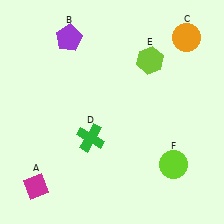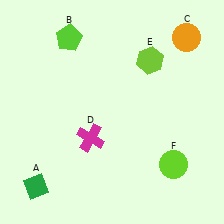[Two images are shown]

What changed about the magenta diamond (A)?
In Image 1, A is magenta. In Image 2, it changed to green.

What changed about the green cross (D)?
In Image 1, D is green. In Image 2, it changed to magenta.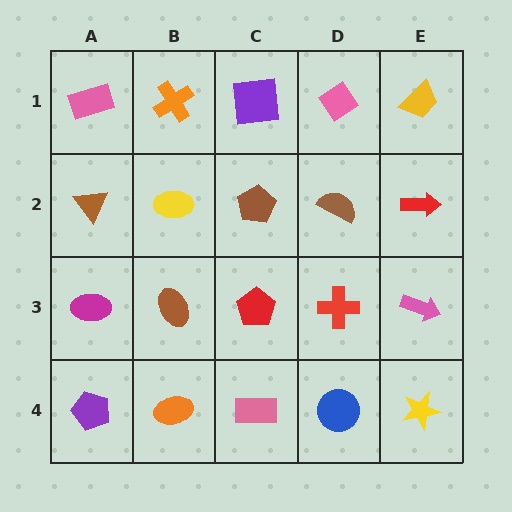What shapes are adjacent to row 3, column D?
A brown semicircle (row 2, column D), a blue circle (row 4, column D), a red pentagon (row 3, column C), a pink arrow (row 3, column E).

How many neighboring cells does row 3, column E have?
3.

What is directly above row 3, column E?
A red arrow.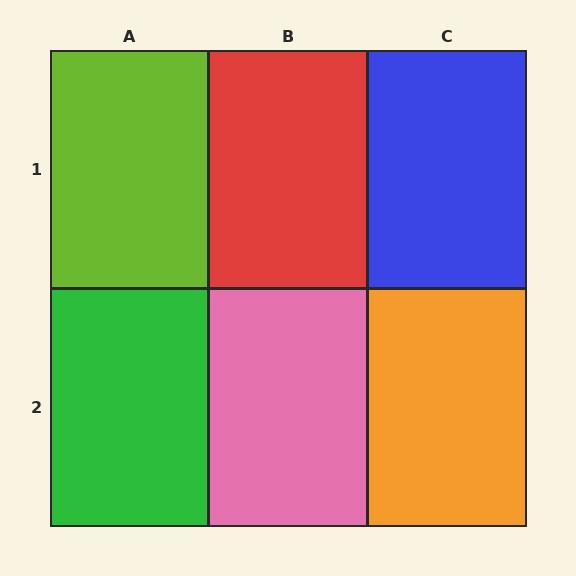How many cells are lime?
1 cell is lime.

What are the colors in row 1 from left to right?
Lime, red, blue.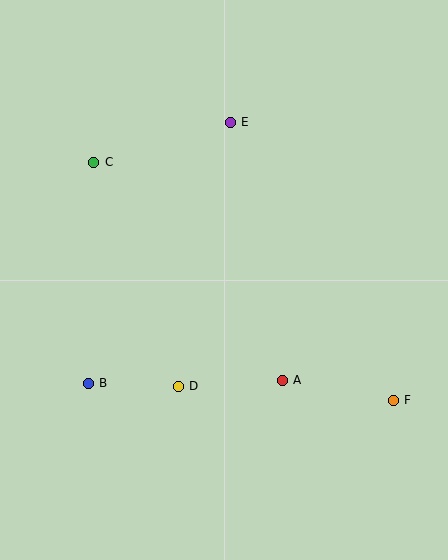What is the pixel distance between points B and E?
The distance between B and E is 297 pixels.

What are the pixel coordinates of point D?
Point D is at (178, 386).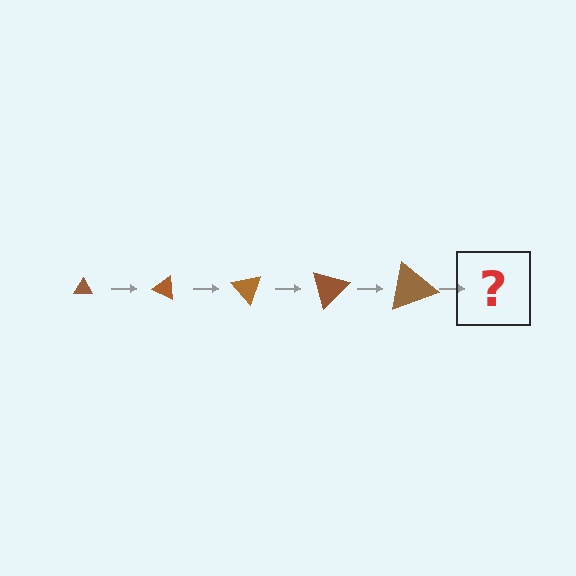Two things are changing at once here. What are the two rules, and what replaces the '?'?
The two rules are that the triangle grows larger each step and it rotates 25 degrees each step. The '?' should be a triangle, larger than the previous one and rotated 125 degrees from the start.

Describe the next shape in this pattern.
It should be a triangle, larger than the previous one and rotated 125 degrees from the start.